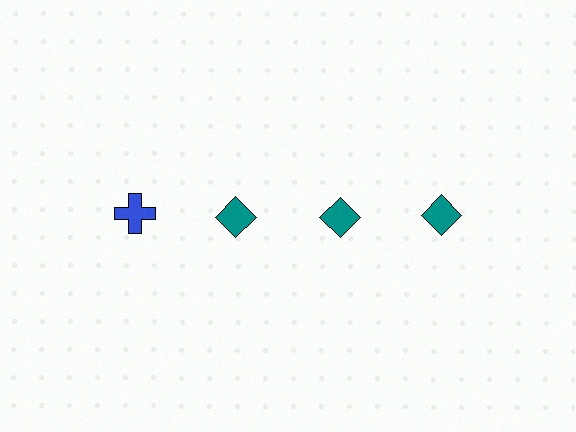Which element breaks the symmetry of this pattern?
The blue cross in the top row, leftmost column breaks the symmetry. All other shapes are teal diamonds.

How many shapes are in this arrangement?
There are 4 shapes arranged in a grid pattern.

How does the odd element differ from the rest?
It differs in both color (blue instead of teal) and shape (cross instead of diamond).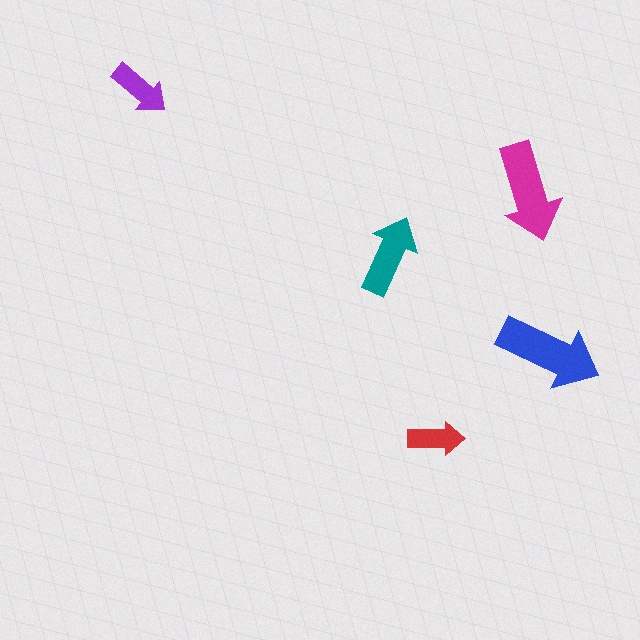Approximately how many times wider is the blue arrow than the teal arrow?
About 1.5 times wider.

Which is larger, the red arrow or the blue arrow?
The blue one.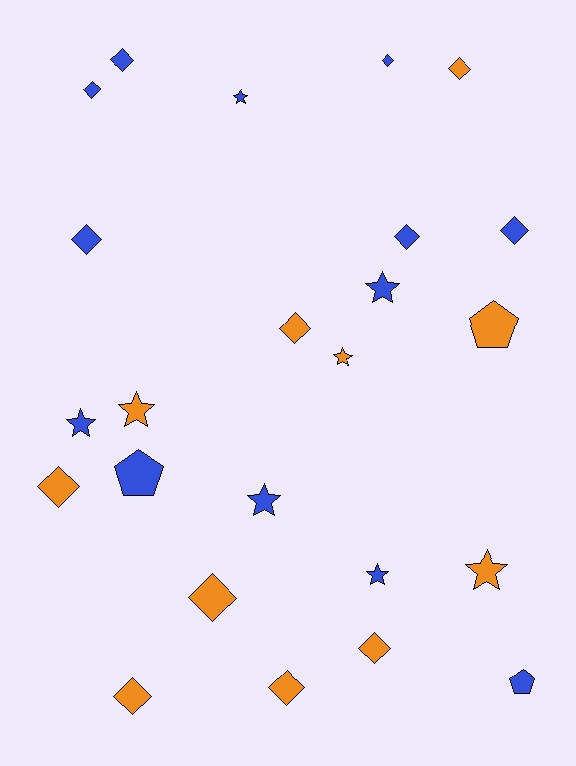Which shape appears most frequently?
Diamond, with 13 objects.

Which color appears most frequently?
Blue, with 13 objects.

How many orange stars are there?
There are 3 orange stars.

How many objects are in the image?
There are 24 objects.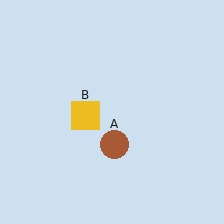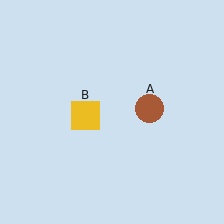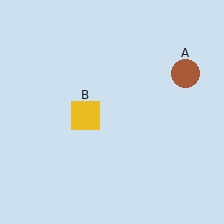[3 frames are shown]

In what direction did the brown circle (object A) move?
The brown circle (object A) moved up and to the right.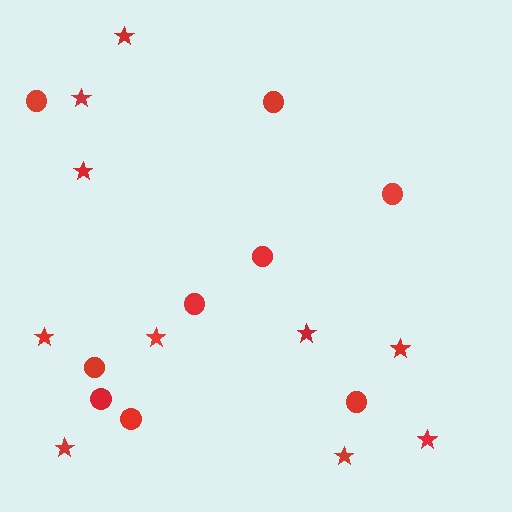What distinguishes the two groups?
There are 2 groups: one group of circles (9) and one group of stars (10).